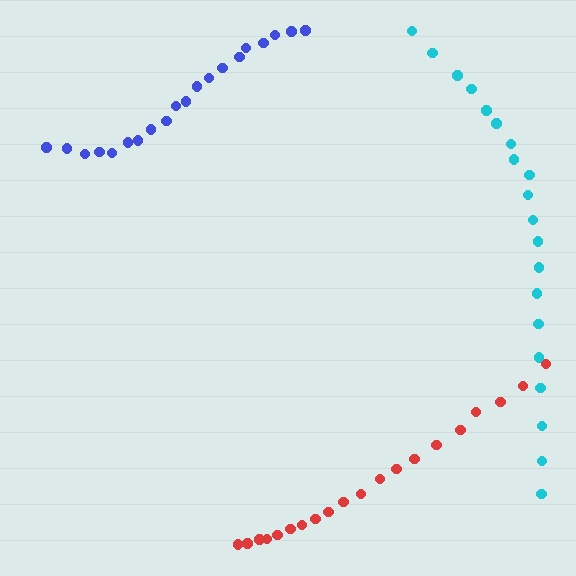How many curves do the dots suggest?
There are 3 distinct paths.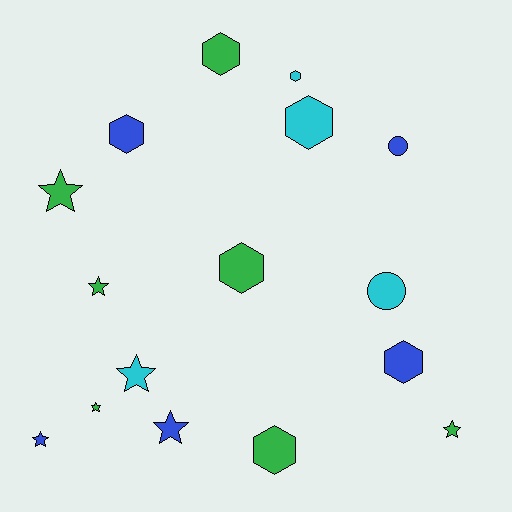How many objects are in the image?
There are 16 objects.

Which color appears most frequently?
Green, with 7 objects.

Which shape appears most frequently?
Hexagon, with 7 objects.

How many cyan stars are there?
There is 1 cyan star.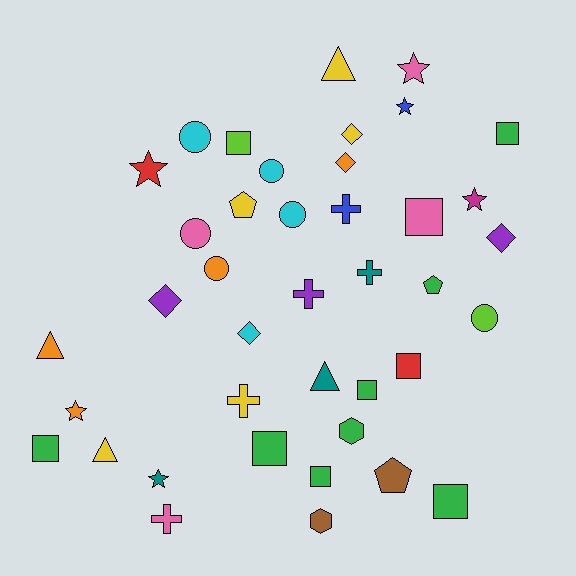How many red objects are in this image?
There are 2 red objects.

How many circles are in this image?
There are 6 circles.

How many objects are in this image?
There are 40 objects.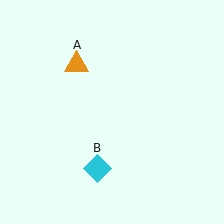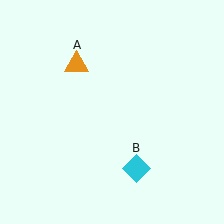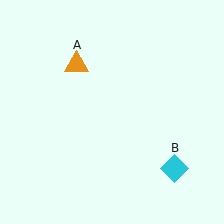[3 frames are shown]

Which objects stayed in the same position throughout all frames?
Orange triangle (object A) remained stationary.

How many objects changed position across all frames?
1 object changed position: cyan diamond (object B).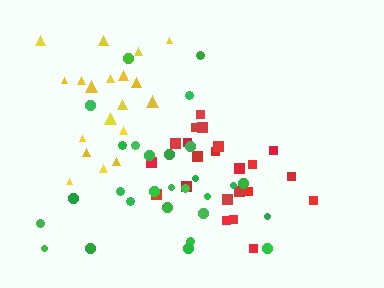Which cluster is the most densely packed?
Red.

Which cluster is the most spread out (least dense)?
Green.